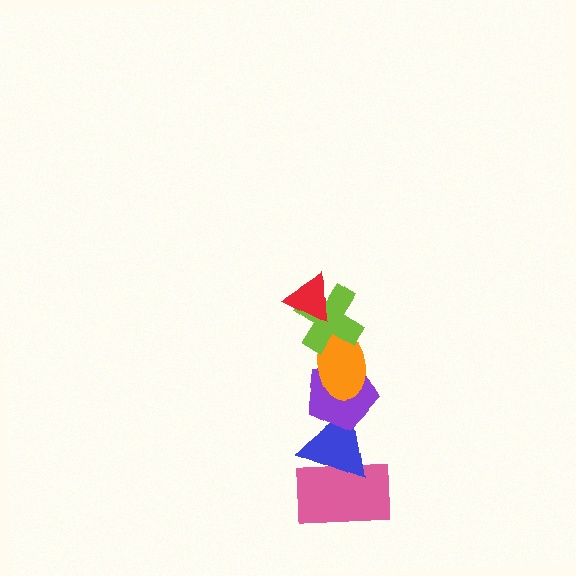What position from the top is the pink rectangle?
The pink rectangle is 6th from the top.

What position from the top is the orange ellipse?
The orange ellipse is 3rd from the top.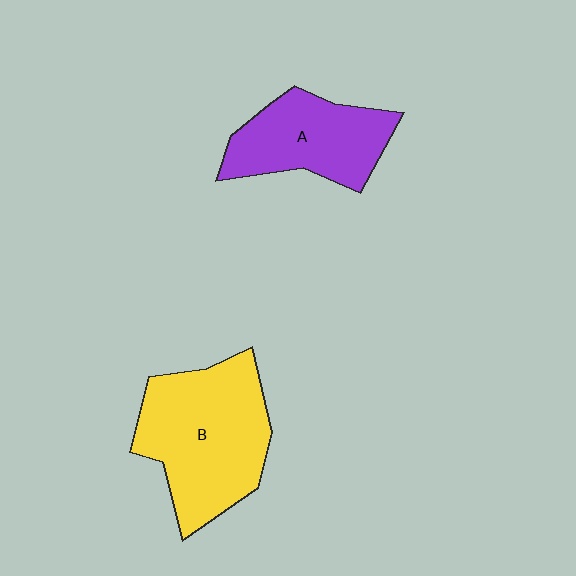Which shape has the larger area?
Shape B (yellow).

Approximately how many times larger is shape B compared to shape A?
Approximately 1.4 times.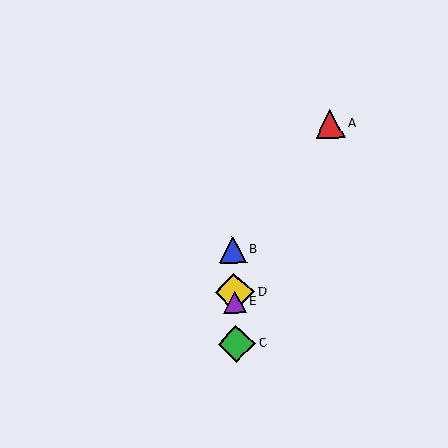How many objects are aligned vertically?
4 objects (B, C, D, E) are aligned vertically.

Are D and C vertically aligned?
Yes, both are at x≈235.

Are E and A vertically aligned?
No, E is at x≈235 and A is at x≈330.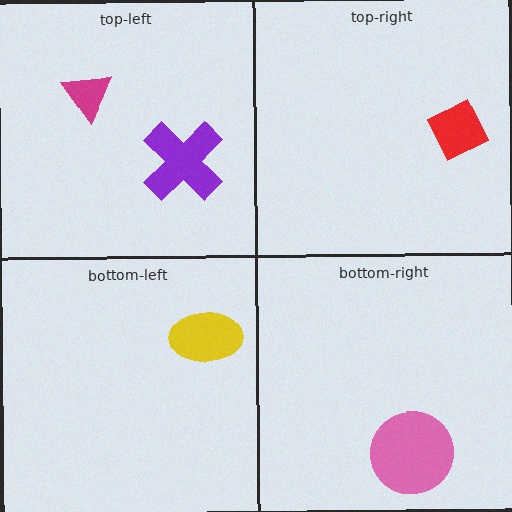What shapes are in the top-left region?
The purple cross, the magenta triangle.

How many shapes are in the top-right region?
1.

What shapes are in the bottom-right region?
The pink circle.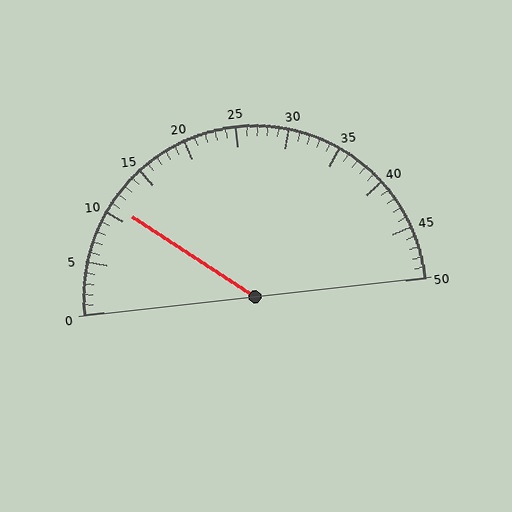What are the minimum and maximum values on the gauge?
The gauge ranges from 0 to 50.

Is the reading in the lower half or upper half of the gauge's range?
The reading is in the lower half of the range (0 to 50).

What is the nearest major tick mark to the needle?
The nearest major tick mark is 10.